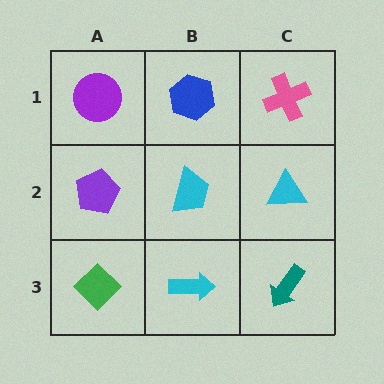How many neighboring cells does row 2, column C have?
3.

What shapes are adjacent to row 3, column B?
A cyan trapezoid (row 2, column B), a green diamond (row 3, column A), a teal arrow (row 3, column C).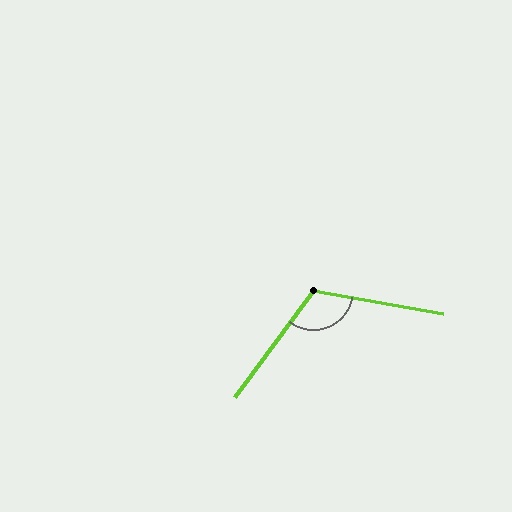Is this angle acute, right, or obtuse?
It is obtuse.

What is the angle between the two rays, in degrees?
Approximately 117 degrees.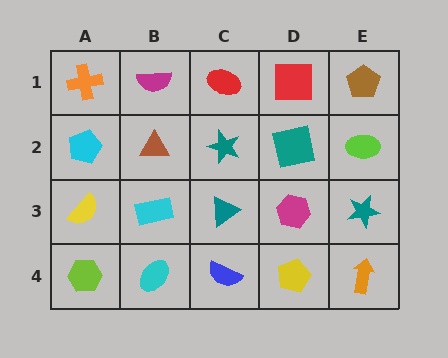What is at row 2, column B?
A brown triangle.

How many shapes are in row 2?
5 shapes.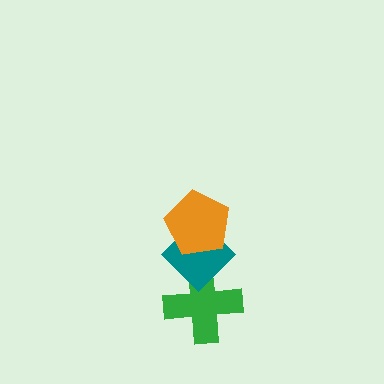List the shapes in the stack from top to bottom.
From top to bottom: the orange pentagon, the teal diamond, the green cross.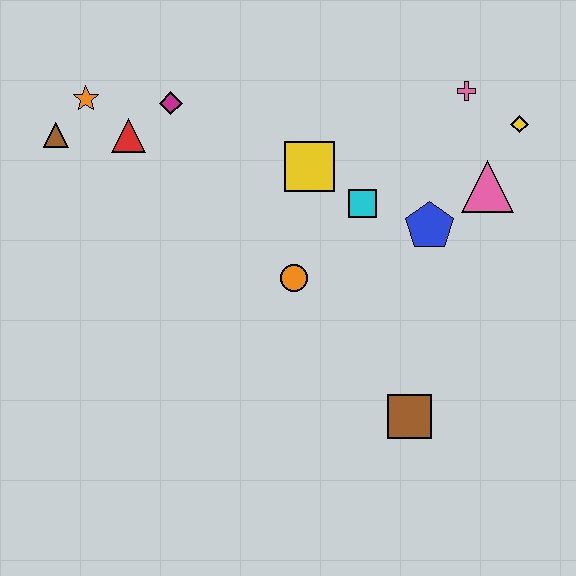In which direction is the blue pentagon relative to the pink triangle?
The blue pentagon is to the left of the pink triangle.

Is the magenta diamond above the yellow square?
Yes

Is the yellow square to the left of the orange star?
No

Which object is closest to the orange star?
The brown triangle is closest to the orange star.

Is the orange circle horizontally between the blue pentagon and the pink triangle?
No